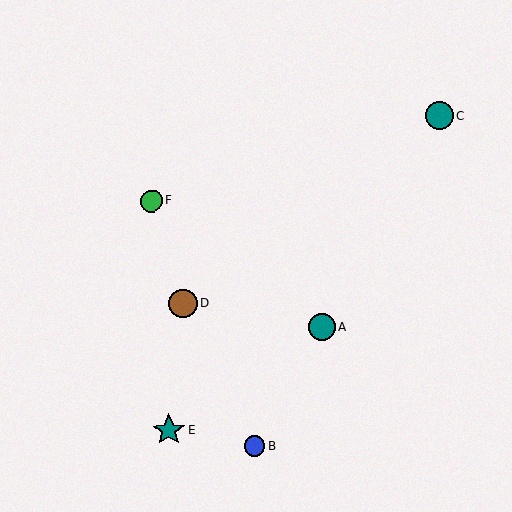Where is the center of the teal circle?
The center of the teal circle is at (322, 327).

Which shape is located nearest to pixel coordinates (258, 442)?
The blue circle (labeled B) at (255, 446) is nearest to that location.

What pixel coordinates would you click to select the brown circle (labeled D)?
Click at (183, 304) to select the brown circle D.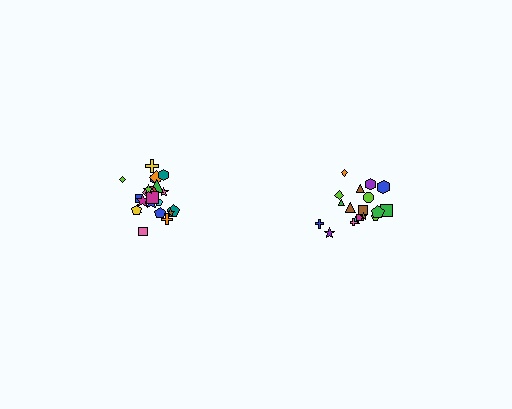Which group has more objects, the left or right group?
The left group.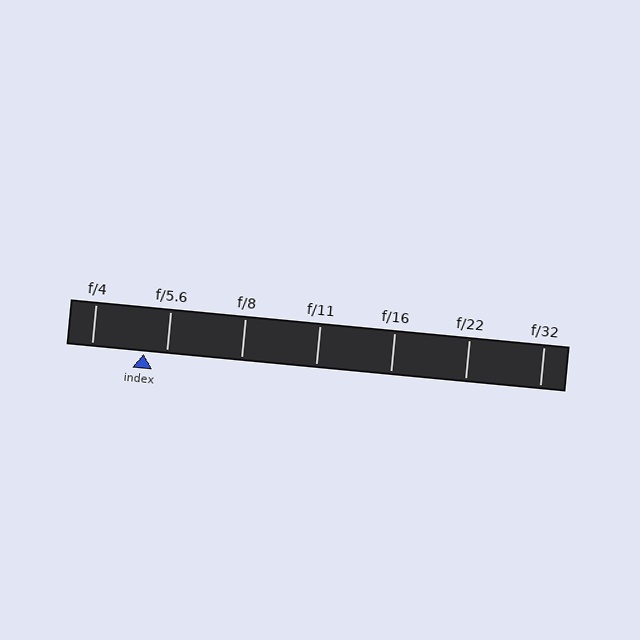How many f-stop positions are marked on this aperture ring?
There are 7 f-stop positions marked.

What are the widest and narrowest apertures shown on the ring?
The widest aperture shown is f/4 and the narrowest is f/32.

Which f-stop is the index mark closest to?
The index mark is closest to f/5.6.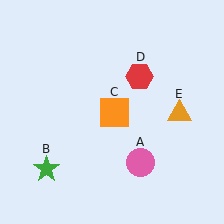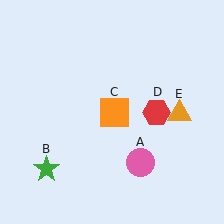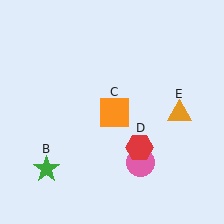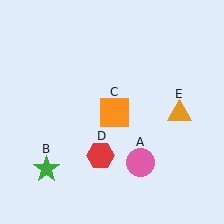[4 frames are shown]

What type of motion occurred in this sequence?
The red hexagon (object D) rotated clockwise around the center of the scene.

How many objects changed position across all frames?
1 object changed position: red hexagon (object D).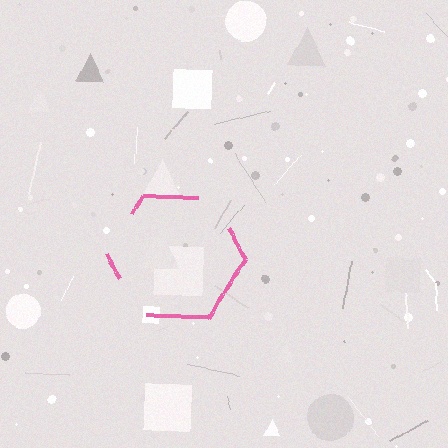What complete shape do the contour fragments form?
The contour fragments form a hexagon.